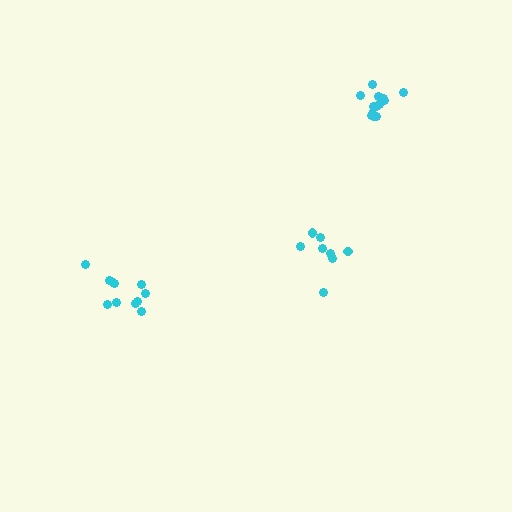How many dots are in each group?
Group 1: 11 dots, Group 2: 8 dots, Group 3: 13 dots (32 total).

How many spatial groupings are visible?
There are 3 spatial groupings.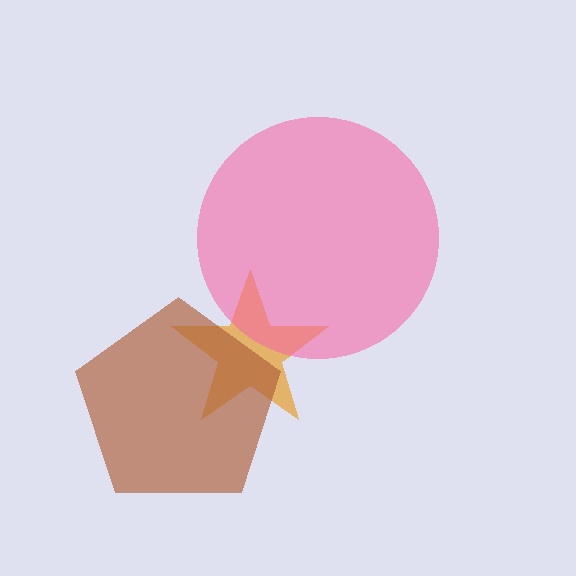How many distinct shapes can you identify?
There are 3 distinct shapes: an orange star, a brown pentagon, a pink circle.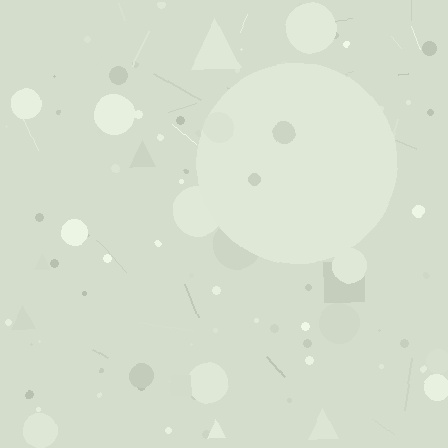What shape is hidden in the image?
A circle is hidden in the image.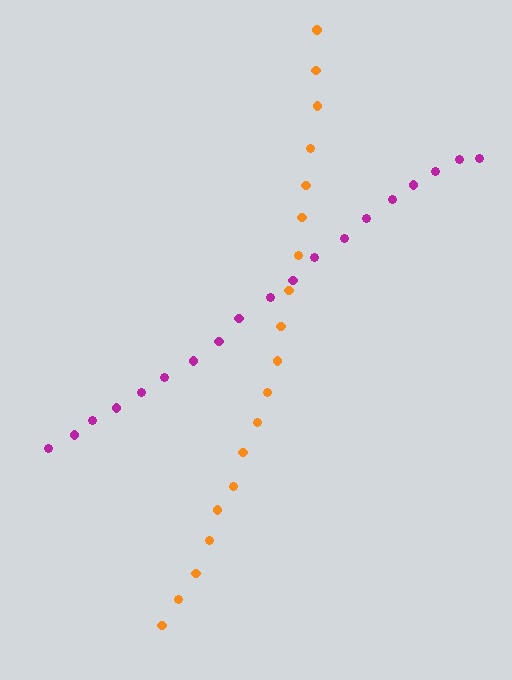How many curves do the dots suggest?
There are 2 distinct paths.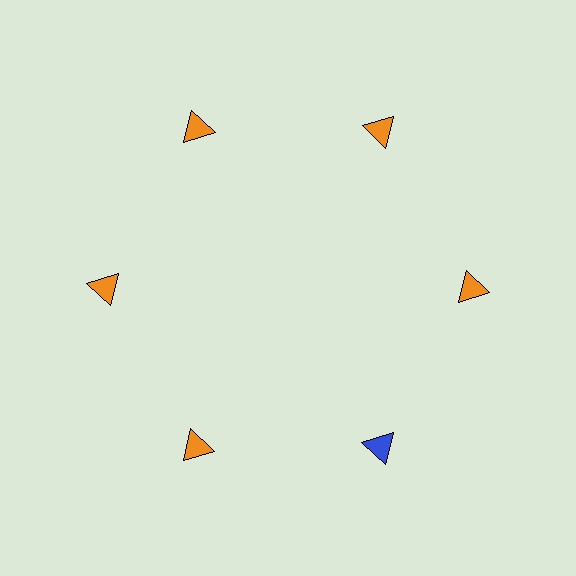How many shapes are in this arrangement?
There are 6 shapes arranged in a ring pattern.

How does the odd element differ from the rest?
It has a different color: blue instead of orange.